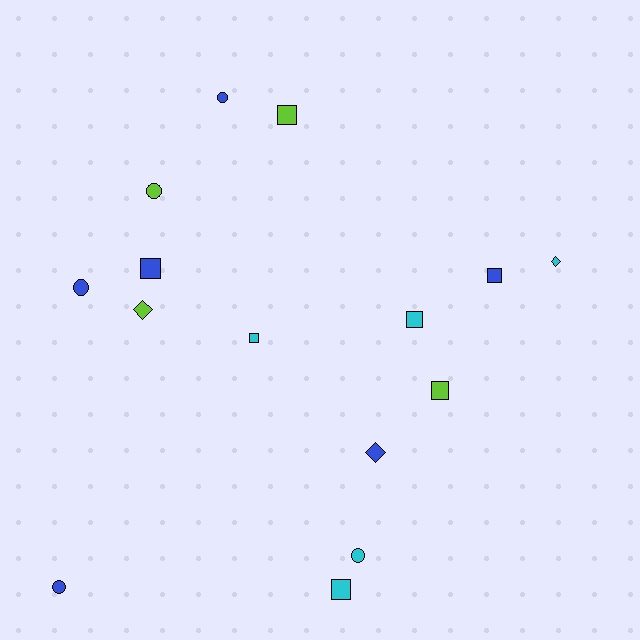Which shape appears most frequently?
Square, with 7 objects.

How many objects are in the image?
There are 15 objects.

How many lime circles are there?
There is 1 lime circle.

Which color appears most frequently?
Blue, with 6 objects.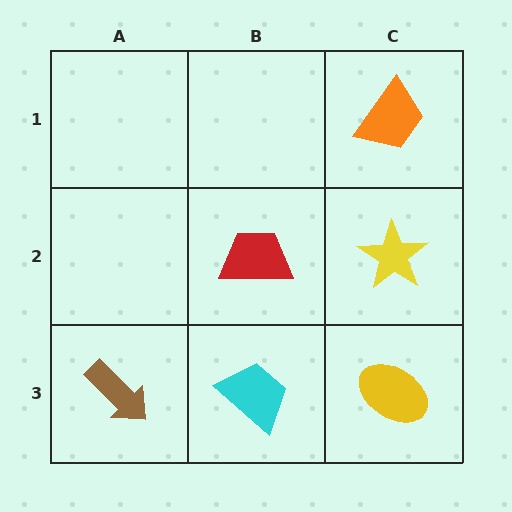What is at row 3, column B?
A cyan trapezoid.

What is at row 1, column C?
An orange trapezoid.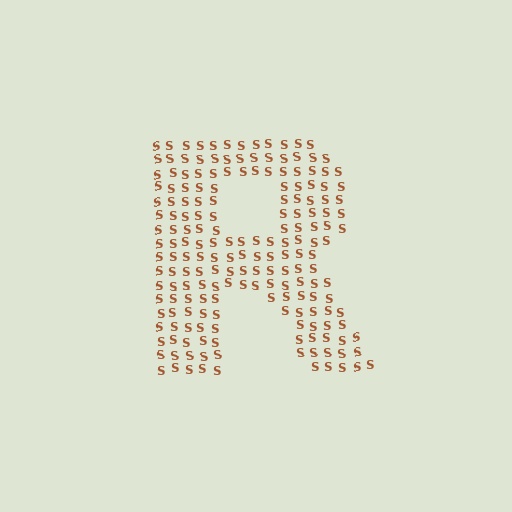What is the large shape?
The large shape is the letter R.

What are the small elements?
The small elements are letter S's.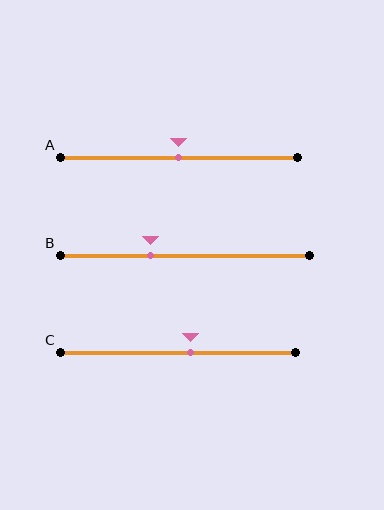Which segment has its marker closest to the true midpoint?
Segment A has its marker closest to the true midpoint.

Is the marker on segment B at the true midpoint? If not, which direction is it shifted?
No, the marker on segment B is shifted to the left by about 14% of the segment length.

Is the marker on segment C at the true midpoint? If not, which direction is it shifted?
No, the marker on segment C is shifted to the right by about 5% of the segment length.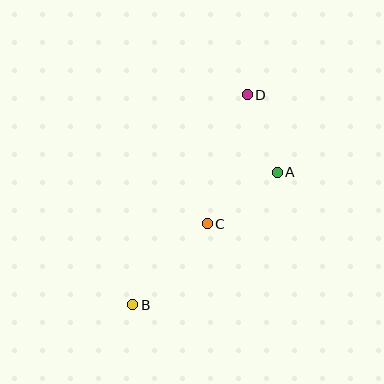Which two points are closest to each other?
Points A and D are closest to each other.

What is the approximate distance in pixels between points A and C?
The distance between A and C is approximately 87 pixels.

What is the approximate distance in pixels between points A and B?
The distance between A and B is approximately 196 pixels.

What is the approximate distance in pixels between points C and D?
The distance between C and D is approximately 135 pixels.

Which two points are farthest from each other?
Points B and D are farthest from each other.